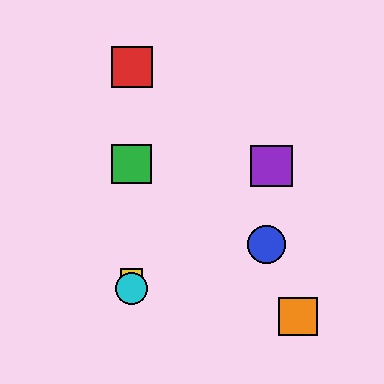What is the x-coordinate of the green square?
The green square is at x≈132.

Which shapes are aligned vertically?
The red square, the green square, the yellow square, the cyan circle are aligned vertically.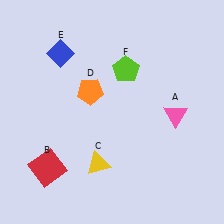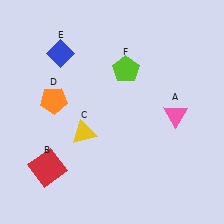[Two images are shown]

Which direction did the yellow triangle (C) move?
The yellow triangle (C) moved up.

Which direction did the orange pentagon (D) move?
The orange pentagon (D) moved left.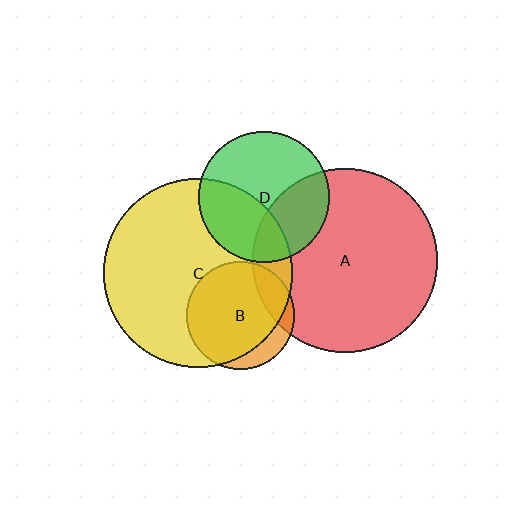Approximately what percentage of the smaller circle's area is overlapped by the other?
Approximately 10%.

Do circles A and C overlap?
Yes.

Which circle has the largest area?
Circle C (yellow).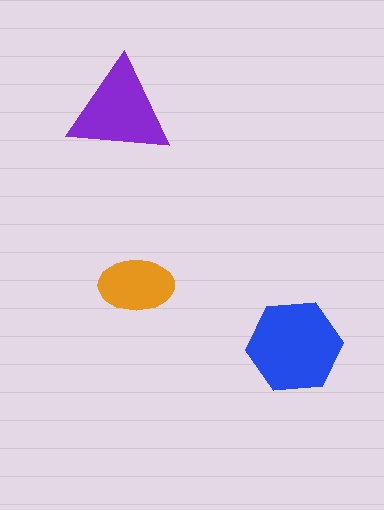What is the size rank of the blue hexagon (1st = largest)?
1st.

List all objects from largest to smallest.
The blue hexagon, the purple triangle, the orange ellipse.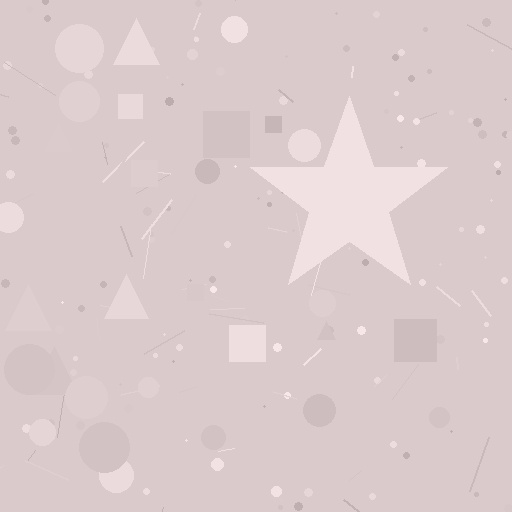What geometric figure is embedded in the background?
A star is embedded in the background.